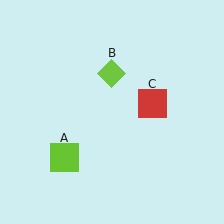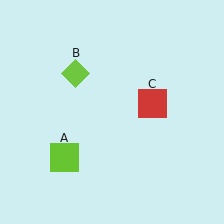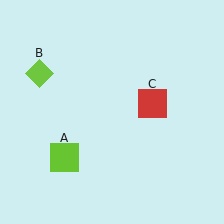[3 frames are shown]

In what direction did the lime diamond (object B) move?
The lime diamond (object B) moved left.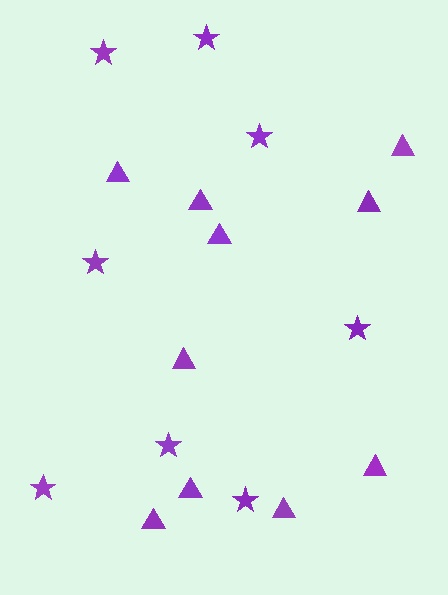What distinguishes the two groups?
There are 2 groups: one group of triangles (10) and one group of stars (8).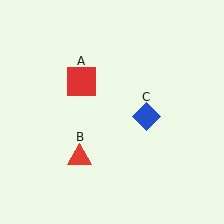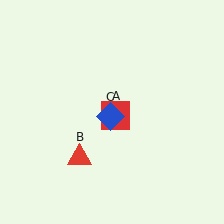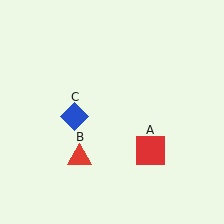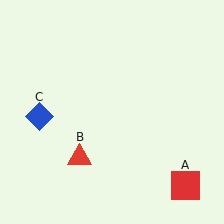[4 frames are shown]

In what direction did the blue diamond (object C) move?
The blue diamond (object C) moved left.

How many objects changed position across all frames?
2 objects changed position: red square (object A), blue diamond (object C).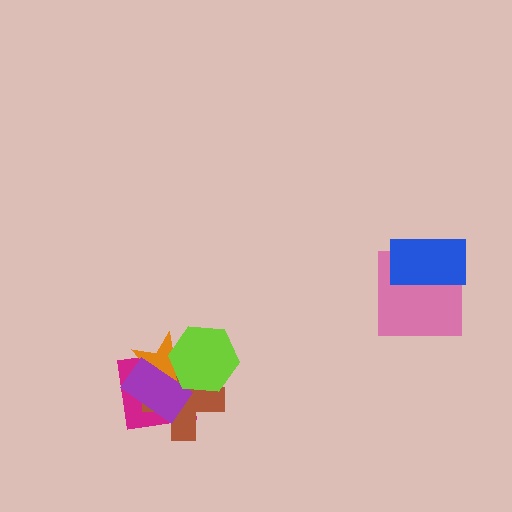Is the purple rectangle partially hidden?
Yes, it is partially covered by another shape.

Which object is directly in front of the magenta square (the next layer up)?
The brown cross is directly in front of the magenta square.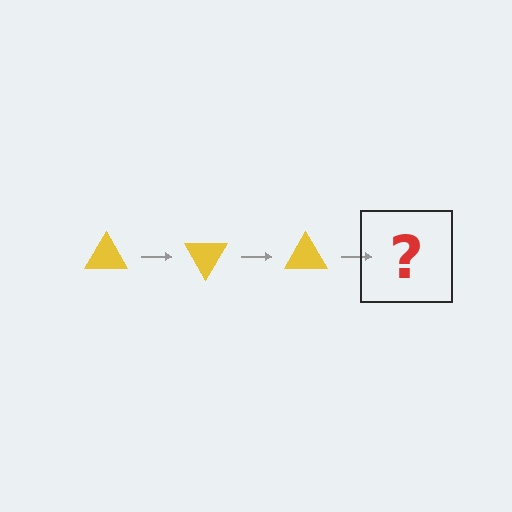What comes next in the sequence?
The next element should be a yellow triangle rotated 180 degrees.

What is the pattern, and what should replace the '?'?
The pattern is that the triangle rotates 60 degrees each step. The '?' should be a yellow triangle rotated 180 degrees.